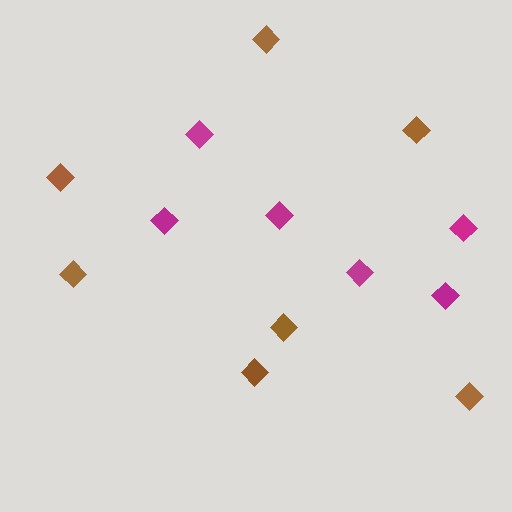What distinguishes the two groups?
There are 2 groups: one group of magenta diamonds (6) and one group of brown diamonds (7).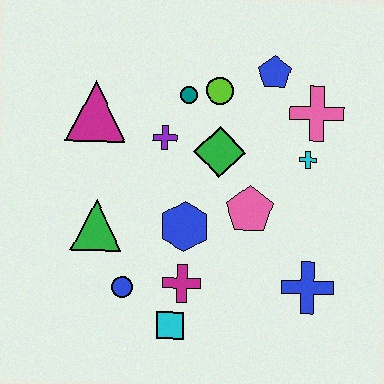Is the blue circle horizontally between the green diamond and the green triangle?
Yes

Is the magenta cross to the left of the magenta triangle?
No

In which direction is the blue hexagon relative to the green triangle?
The blue hexagon is to the right of the green triangle.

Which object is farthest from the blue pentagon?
The cyan square is farthest from the blue pentagon.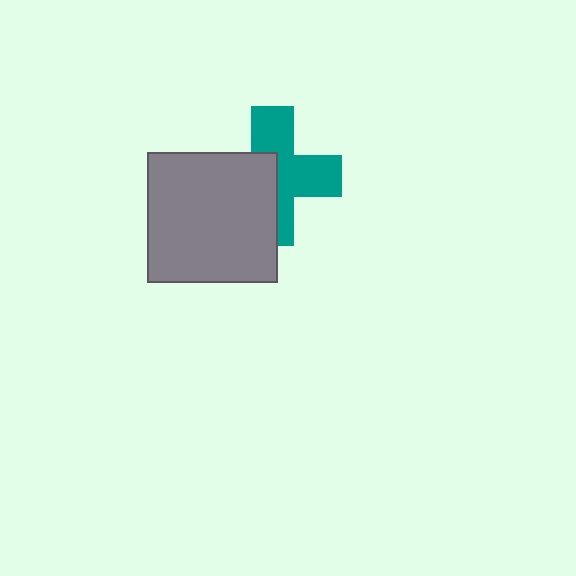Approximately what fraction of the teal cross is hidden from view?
Roughly 45% of the teal cross is hidden behind the gray square.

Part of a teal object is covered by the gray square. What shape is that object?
It is a cross.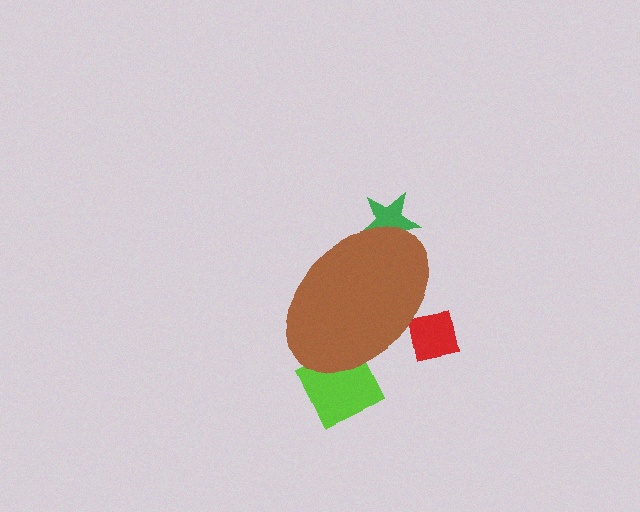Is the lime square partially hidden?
Yes, the lime square is partially hidden behind the brown ellipse.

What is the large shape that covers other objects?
A brown ellipse.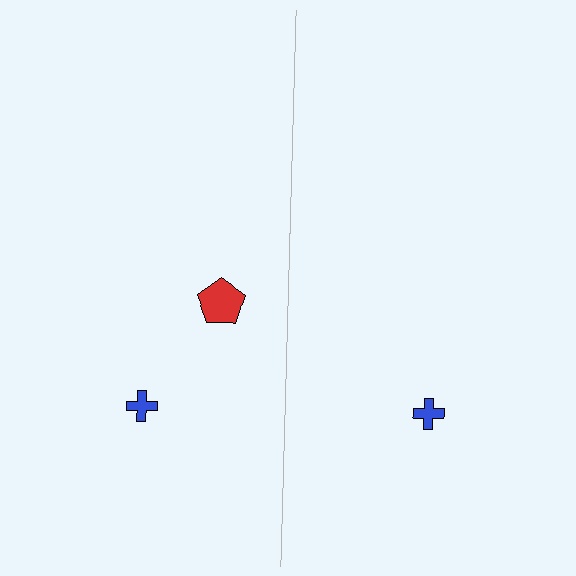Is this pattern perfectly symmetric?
No, the pattern is not perfectly symmetric. A red pentagon is missing from the right side.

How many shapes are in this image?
There are 3 shapes in this image.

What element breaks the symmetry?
A red pentagon is missing from the right side.